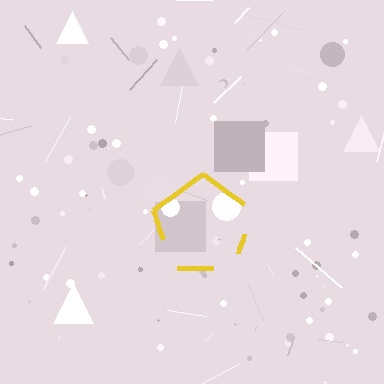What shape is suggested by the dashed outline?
The dashed outline suggests a pentagon.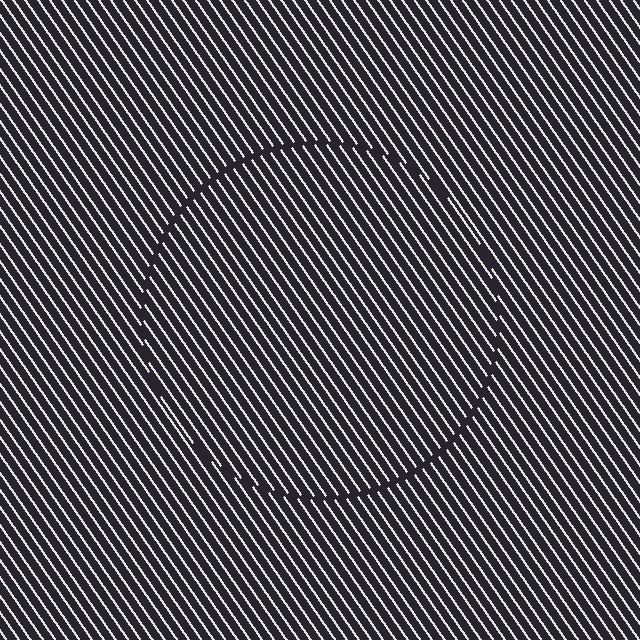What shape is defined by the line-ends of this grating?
An illusory circle. The interior of the shape contains the same grating, shifted by half a period — the contour is defined by the phase discontinuity where line-ends from the inner and outer gratings abut.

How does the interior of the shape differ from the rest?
The interior of the shape contains the same grating, shifted by half a period — the contour is defined by the phase discontinuity where line-ends from the inner and outer gratings abut.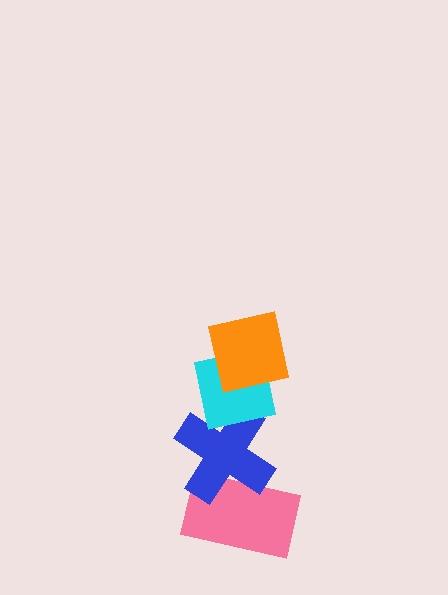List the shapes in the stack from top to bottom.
From top to bottom: the orange square, the cyan square, the blue cross, the pink rectangle.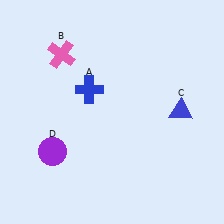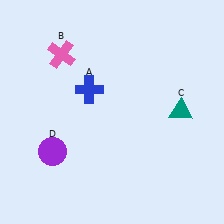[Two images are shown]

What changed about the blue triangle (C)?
In Image 1, C is blue. In Image 2, it changed to teal.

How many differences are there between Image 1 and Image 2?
There is 1 difference between the two images.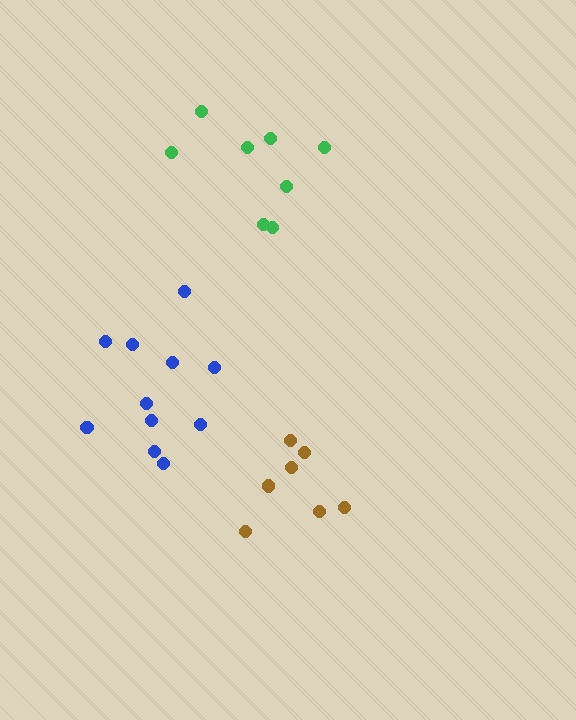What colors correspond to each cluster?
The clusters are colored: green, blue, brown.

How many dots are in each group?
Group 1: 8 dots, Group 2: 11 dots, Group 3: 7 dots (26 total).